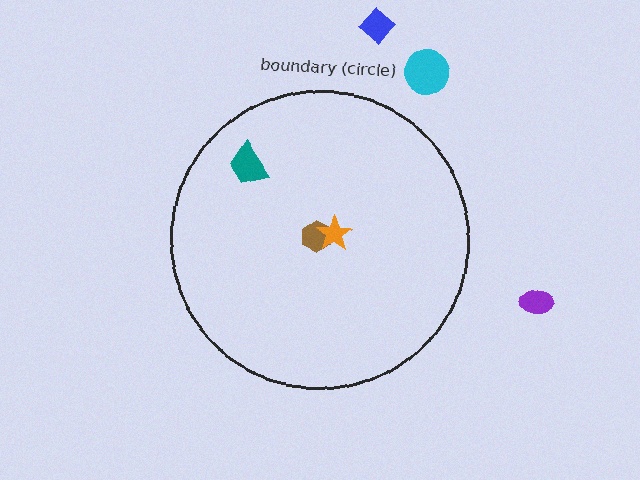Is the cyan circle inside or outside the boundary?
Outside.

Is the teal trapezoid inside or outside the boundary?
Inside.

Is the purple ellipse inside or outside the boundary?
Outside.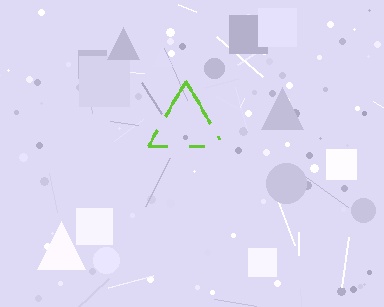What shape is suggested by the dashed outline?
The dashed outline suggests a triangle.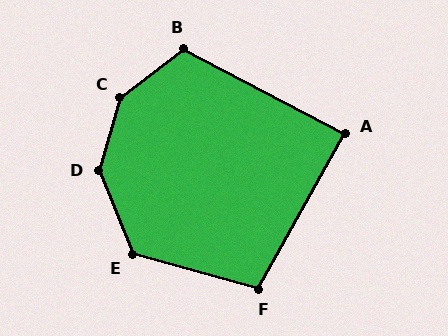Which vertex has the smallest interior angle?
A, at approximately 89 degrees.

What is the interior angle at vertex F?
Approximately 104 degrees (obtuse).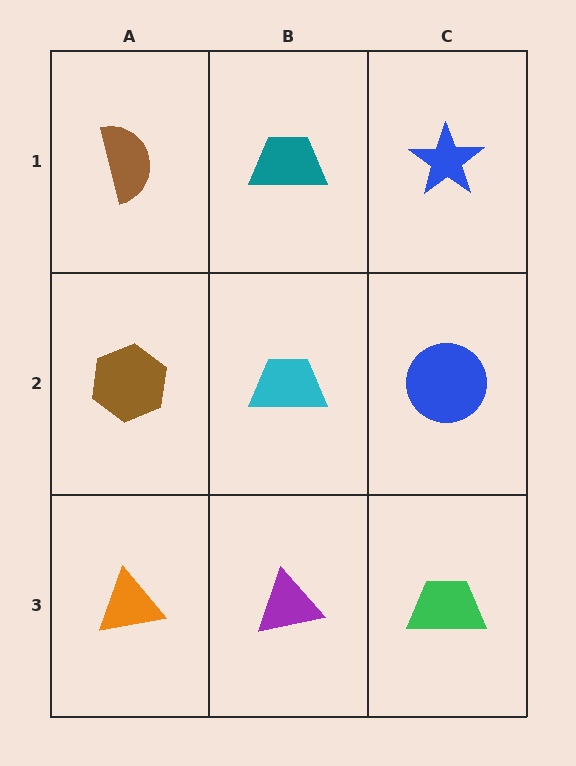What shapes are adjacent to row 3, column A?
A brown hexagon (row 2, column A), a purple triangle (row 3, column B).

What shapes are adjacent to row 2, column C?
A blue star (row 1, column C), a green trapezoid (row 3, column C), a cyan trapezoid (row 2, column B).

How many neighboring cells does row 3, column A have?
2.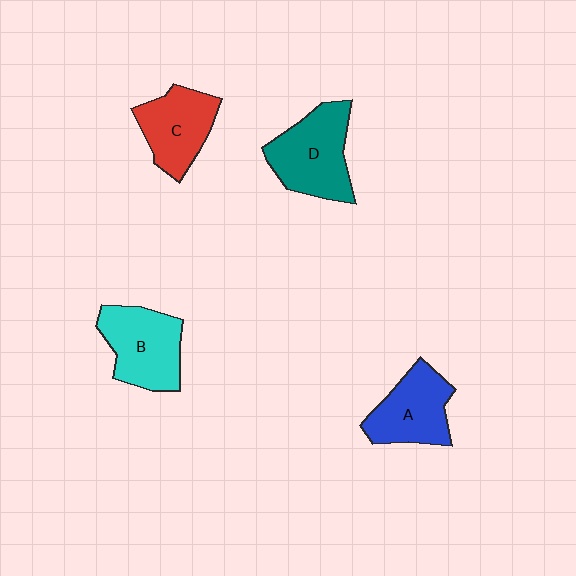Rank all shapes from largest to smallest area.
From largest to smallest: D (teal), B (cyan), A (blue), C (red).